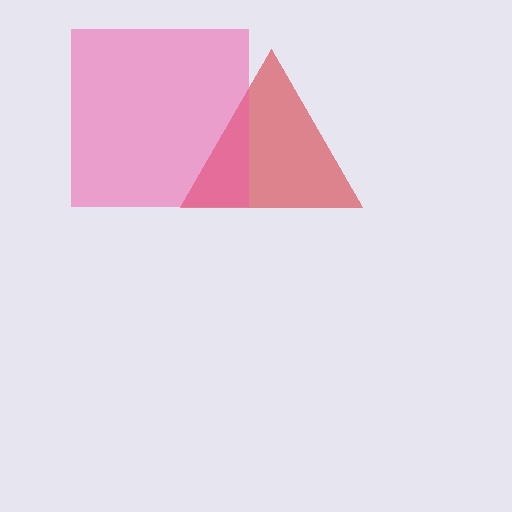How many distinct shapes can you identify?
There are 2 distinct shapes: a red triangle, a pink square.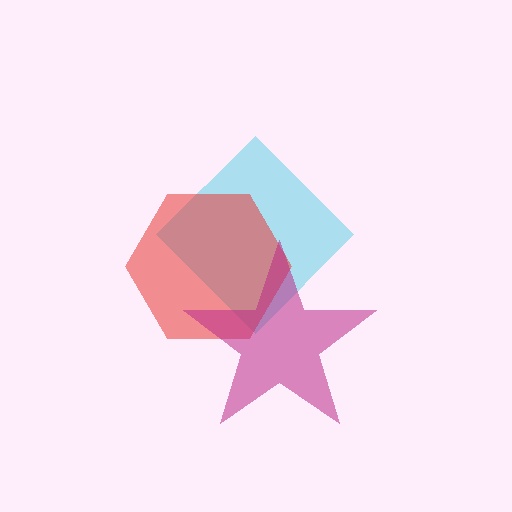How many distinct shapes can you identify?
There are 3 distinct shapes: a cyan diamond, a red hexagon, a magenta star.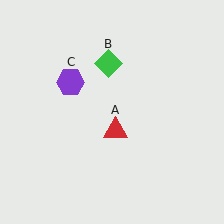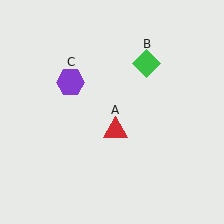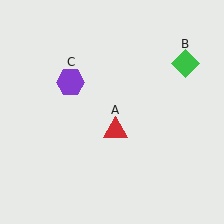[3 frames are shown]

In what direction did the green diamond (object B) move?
The green diamond (object B) moved right.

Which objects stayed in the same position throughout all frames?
Red triangle (object A) and purple hexagon (object C) remained stationary.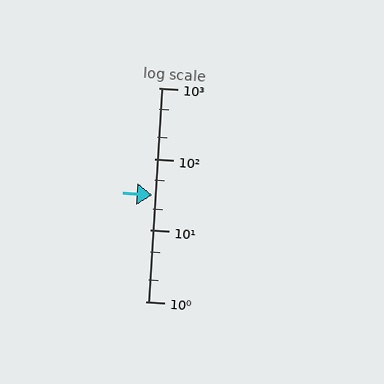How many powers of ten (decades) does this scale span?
The scale spans 3 decades, from 1 to 1000.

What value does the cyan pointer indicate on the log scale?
The pointer indicates approximately 31.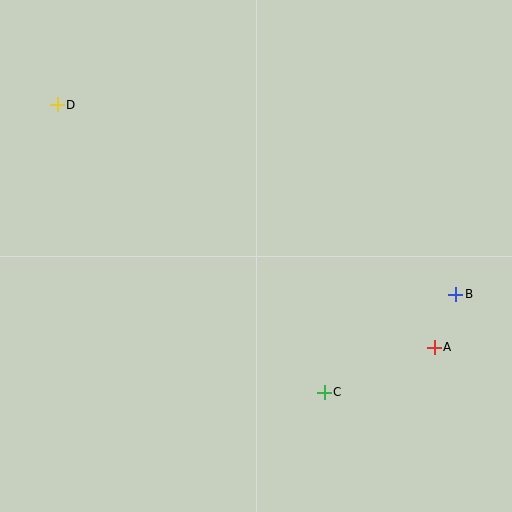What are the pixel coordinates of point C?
Point C is at (324, 392).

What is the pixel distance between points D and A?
The distance between D and A is 448 pixels.